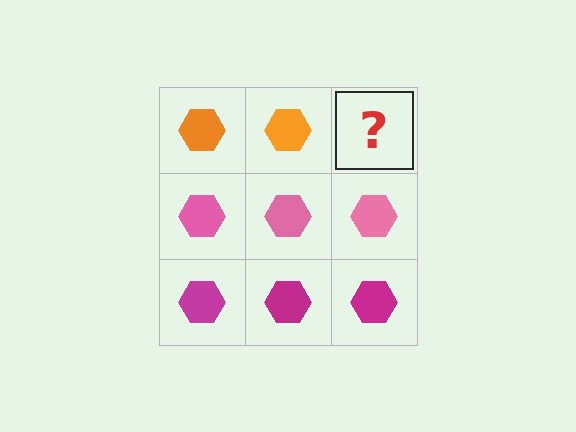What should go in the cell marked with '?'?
The missing cell should contain an orange hexagon.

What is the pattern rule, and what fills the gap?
The rule is that each row has a consistent color. The gap should be filled with an orange hexagon.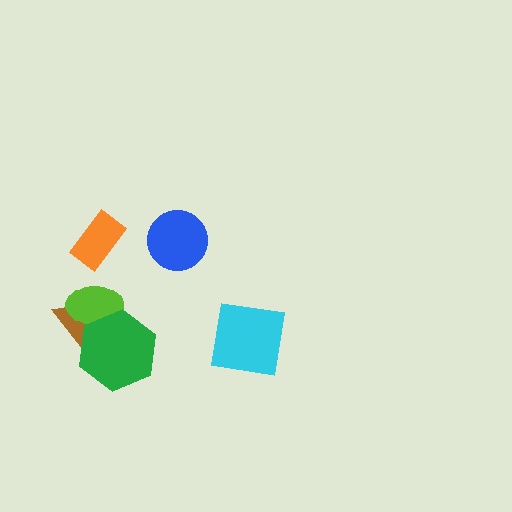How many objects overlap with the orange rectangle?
0 objects overlap with the orange rectangle.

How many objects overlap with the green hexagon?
2 objects overlap with the green hexagon.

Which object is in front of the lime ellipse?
The green hexagon is in front of the lime ellipse.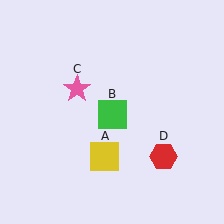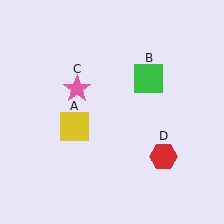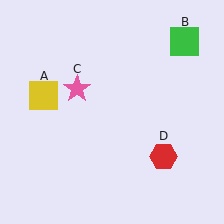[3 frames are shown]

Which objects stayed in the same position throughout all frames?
Pink star (object C) and red hexagon (object D) remained stationary.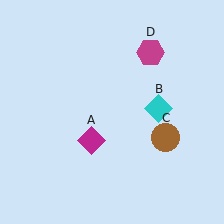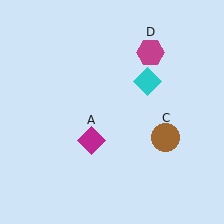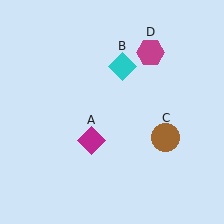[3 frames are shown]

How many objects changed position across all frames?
1 object changed position: cyan diamond (object B).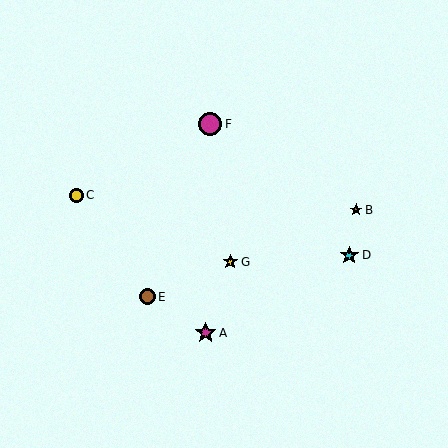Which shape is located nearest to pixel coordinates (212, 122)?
The magenta circle (labeled F) at (210, 124) is nearest to that location.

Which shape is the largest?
The magenta circle (labeled F) is the largest.